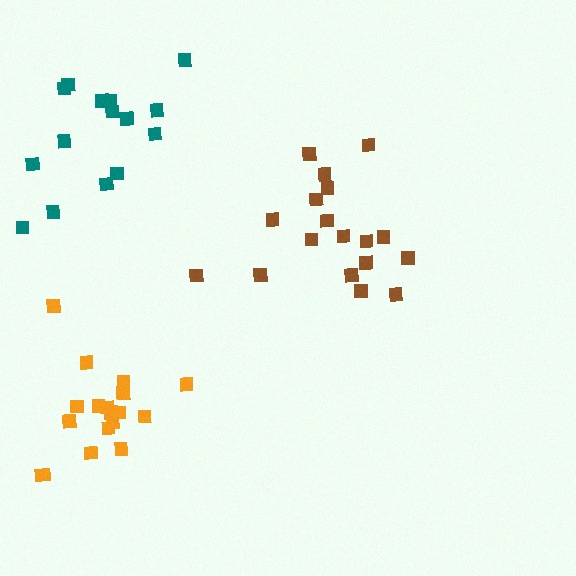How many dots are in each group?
Group 1: 18 dots, Group 2: 15 dots, Group 3: 18 dots (51 total).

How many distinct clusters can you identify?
There are 3 distinct clusters.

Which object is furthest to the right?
The brown cluster is rightmost.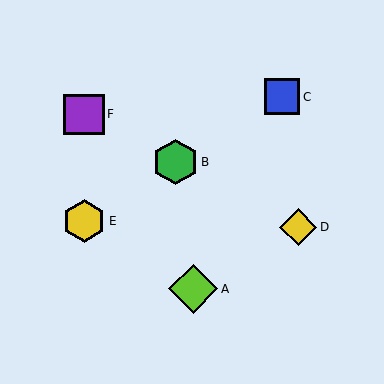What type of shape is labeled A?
Shape A is a lime diamond.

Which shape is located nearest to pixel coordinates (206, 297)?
The lime diamond (labeled A) at (193, 289) is nearest to that location.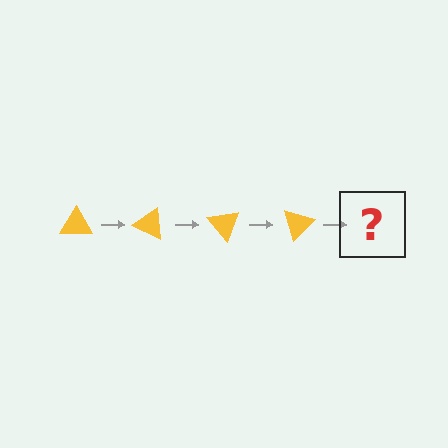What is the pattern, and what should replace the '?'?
The pattern is that the triangle rotates 25 degrees each step. The '?' should be a yellow triangle rotated 100 degrees.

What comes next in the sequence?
The next element should be a yellow triangle rotated 100 degrees.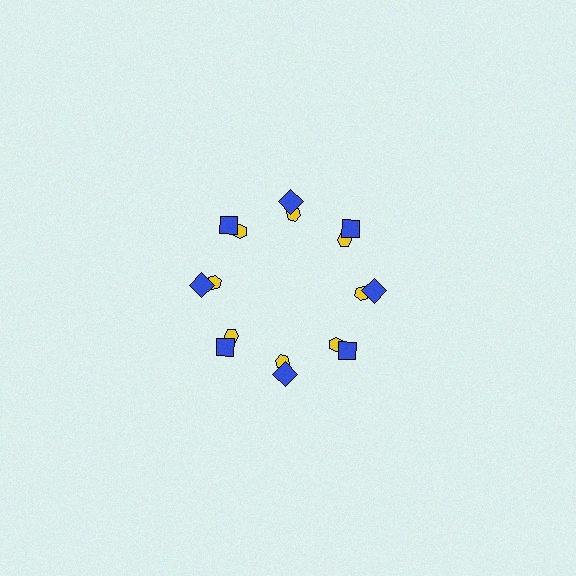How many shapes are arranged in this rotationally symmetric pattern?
There are 16 shapes, arranged in 8 groups of 2.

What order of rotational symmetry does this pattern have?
This pattern has 8-fold rotational symmetry.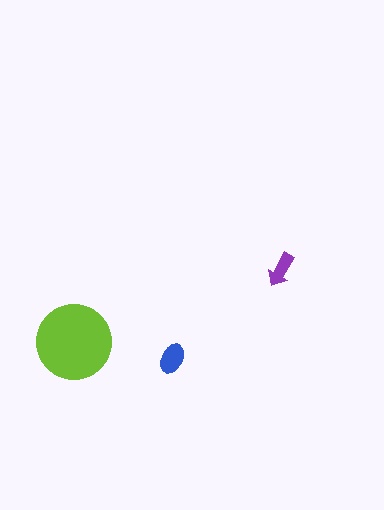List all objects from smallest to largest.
The purple arrow, the blue ellipse, the lime circle.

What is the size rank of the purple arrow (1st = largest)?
3rd.